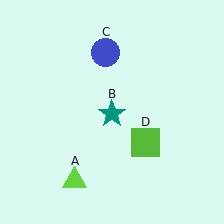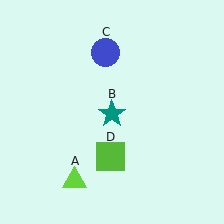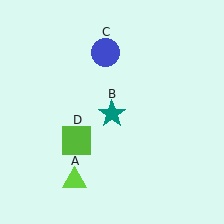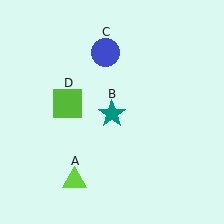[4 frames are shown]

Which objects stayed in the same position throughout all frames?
Lime triangle (object A) and teal star (object B) and blue circle (object C) remained stationary.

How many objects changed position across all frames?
1 object changed position: lime square (object D).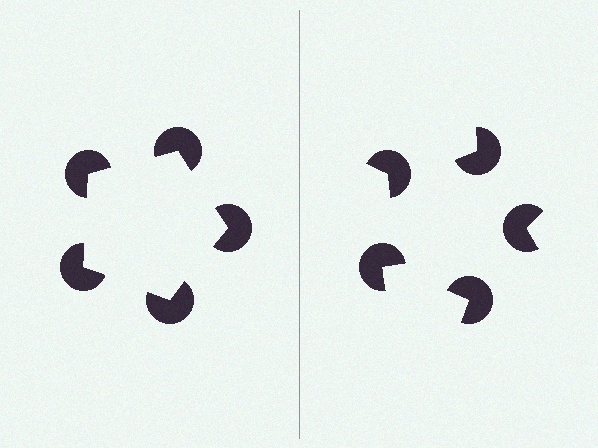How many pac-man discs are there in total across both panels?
10 — 5 on each side.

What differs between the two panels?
The pac-man discs are positioned identically on both sides; only the wedge orientations differ. On the left they align to a pentagon; on the right they are misaligned.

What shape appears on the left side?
An illusory pentagon.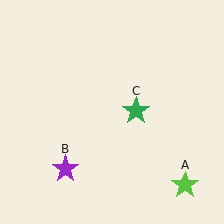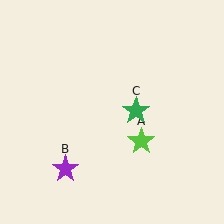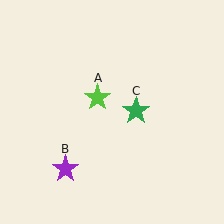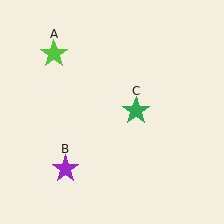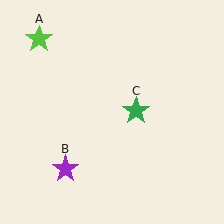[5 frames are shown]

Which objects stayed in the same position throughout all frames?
Purple star (object B) and green star (object C) remained stationary.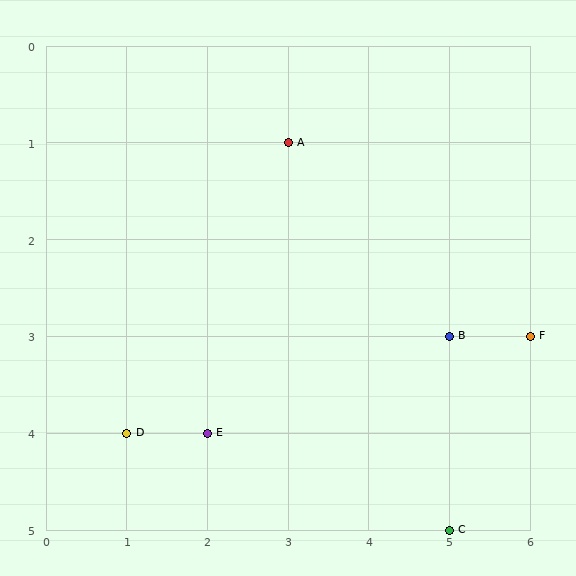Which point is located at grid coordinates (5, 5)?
Point C is at (5, 5).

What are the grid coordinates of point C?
Point C is at grid coordinates (5, 5).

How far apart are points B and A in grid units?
Points B and A are 2 columns and 2 rows apart (about 2.8 grid units diagonally).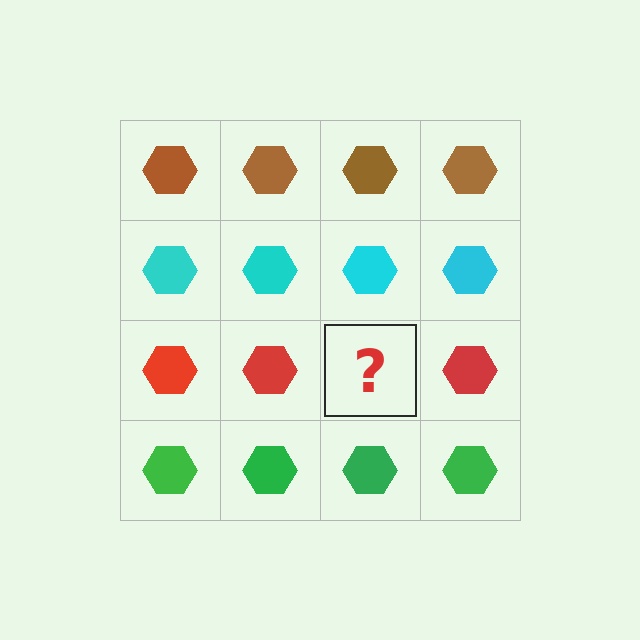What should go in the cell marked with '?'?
The missing cell should contain a red hexagon.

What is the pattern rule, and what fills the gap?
The rule is that each row has a consistent color. The gap should be filled with a red hexagon.